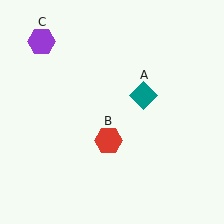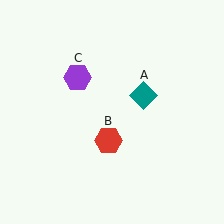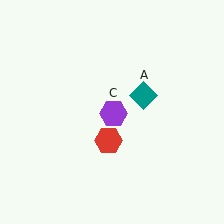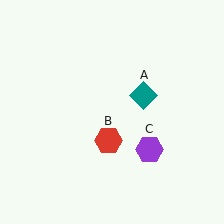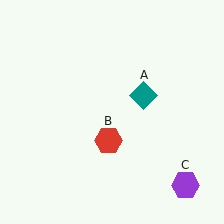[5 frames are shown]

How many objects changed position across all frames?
1 object changed position: purple hexagon (object C).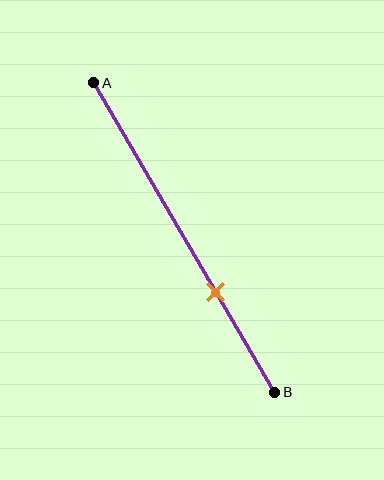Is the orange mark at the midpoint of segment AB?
No, the mark is at about 70% from A, not at the 50% midpoint.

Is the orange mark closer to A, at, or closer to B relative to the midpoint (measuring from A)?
The orange mark is closer to point B than the midpoint of segment AB.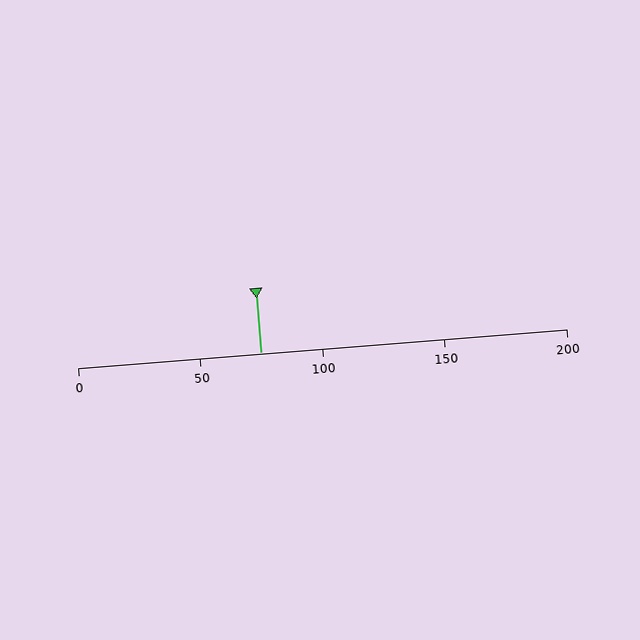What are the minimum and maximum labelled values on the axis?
The axis runs from 0 to 200.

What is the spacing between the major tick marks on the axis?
The major ticks are spaced 50 apart.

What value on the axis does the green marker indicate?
The marker indicates approximately 75.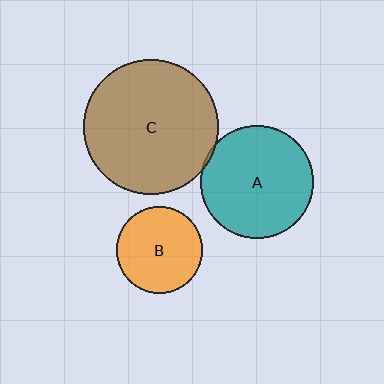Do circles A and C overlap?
Yes.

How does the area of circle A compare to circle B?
Approximately 1.7 times.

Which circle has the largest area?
Circle C (brown).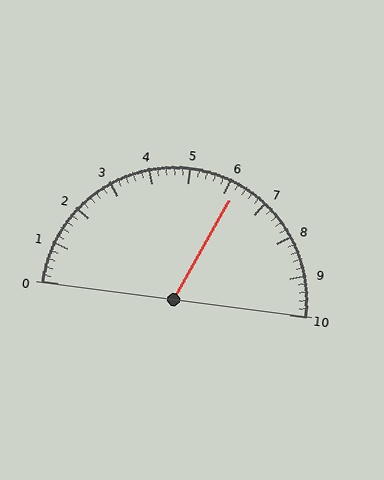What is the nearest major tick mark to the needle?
The nearest major tick mark is 6.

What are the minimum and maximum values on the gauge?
The gauge ranges from 0 to 10.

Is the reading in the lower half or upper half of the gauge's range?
The reading is in the upper half of the range (0 to 10).